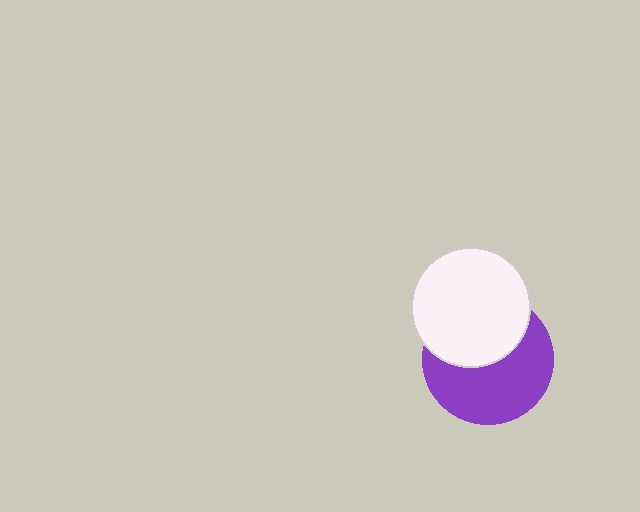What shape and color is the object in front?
The object in front is a white circle.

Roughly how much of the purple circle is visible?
About half of it is visible (roughly 57%).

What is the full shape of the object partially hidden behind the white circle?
The partially hidden object is a purple circle.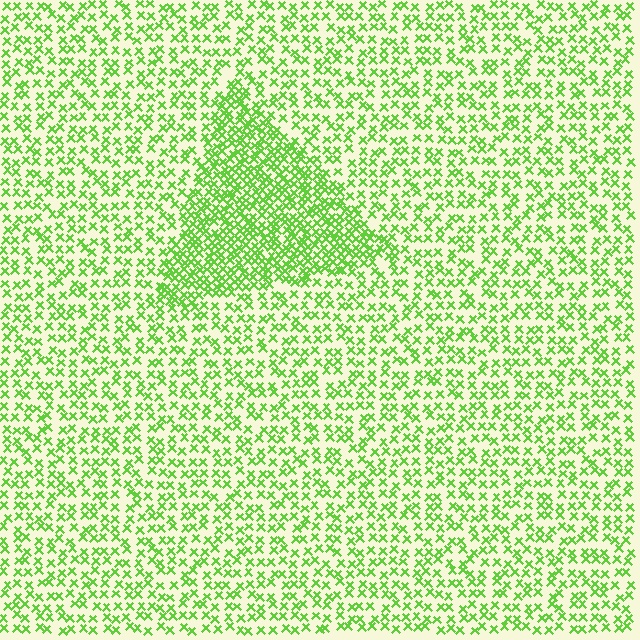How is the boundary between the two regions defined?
The boundary is defined by a change in element density (approximately 2.0x ratio). All elements are the same color, size, and shape.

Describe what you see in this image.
The image contains small lime elements arranged at two different densities. A triangle-shaped region is visible where the elements are more densely packed than the surrounding area.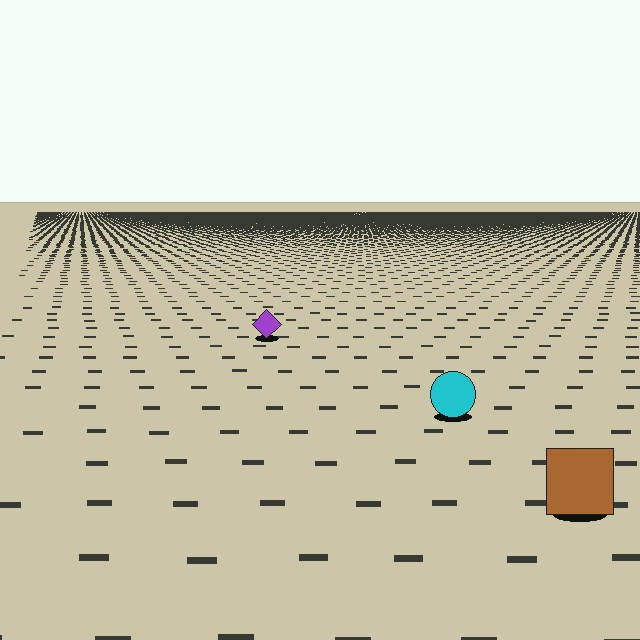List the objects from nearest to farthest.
From nearest to farthest: the brown square, the cyan circle, the purple diamond.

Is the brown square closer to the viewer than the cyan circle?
Yes. The brown square is closer — you can tell from the texture gradient: the ground texture is coarser near it.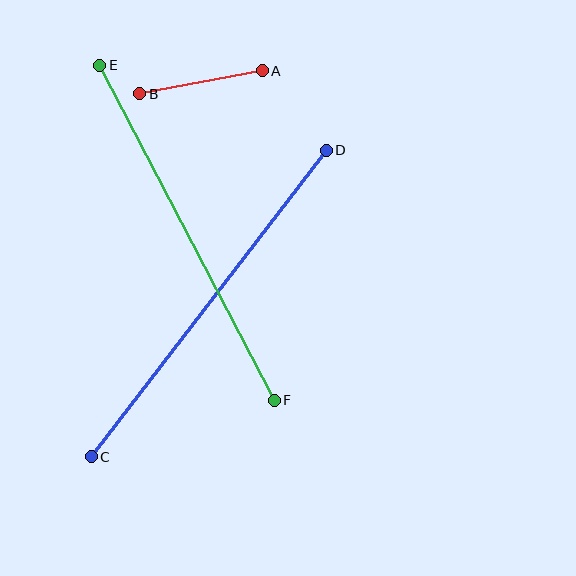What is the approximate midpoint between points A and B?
The midpoint is at approximately (201, 82) pixels.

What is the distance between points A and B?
The distance is approximately 125 pixels.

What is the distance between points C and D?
The distance is approximately 386 pixels.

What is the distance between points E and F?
The distance is approximately 378 pixels.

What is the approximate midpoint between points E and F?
The midpoint is at approximately (187, 233) pixels.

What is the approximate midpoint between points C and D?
The midpoint is at approximately (209, 303) pixels.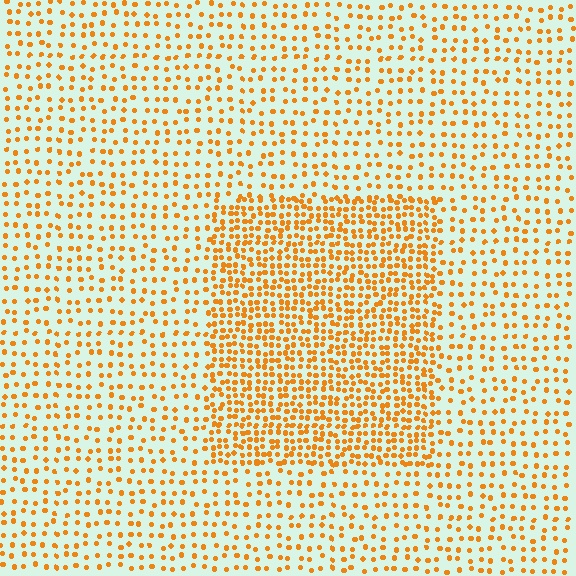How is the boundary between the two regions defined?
The boundary is defined by a change in element density (approximately 2.1x ratio). All elements are the same color, size, and shape.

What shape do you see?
I see a rectangle.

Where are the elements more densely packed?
The elements are more densely packed inside the rectangle boundary.